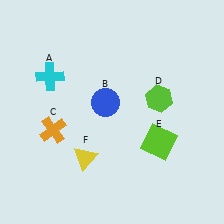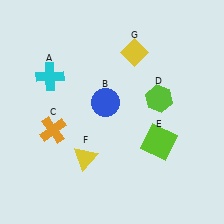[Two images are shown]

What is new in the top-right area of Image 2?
A yellow diamond (G) was added in the top-right area of Image 2.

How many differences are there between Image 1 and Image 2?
There is 1 difference between the two images.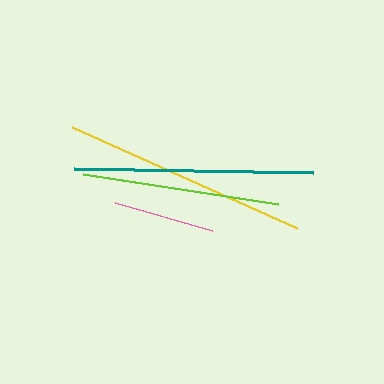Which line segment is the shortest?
The pink line is the shortest at approximately 102 pixels.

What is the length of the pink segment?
The pink segment is approximately 102 pixels long.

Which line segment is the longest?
The yellow line is the longest at approximately 247 pixels.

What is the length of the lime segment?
The lime segment is approximately 197 pixels long.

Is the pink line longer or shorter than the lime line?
The lime line is longer than the pink line.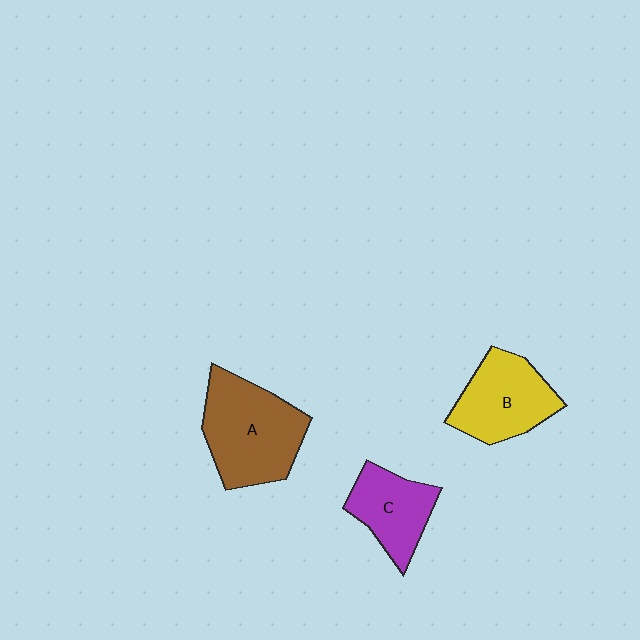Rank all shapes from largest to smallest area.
From largest to smallest: A (brown), B (yellow), C (purple).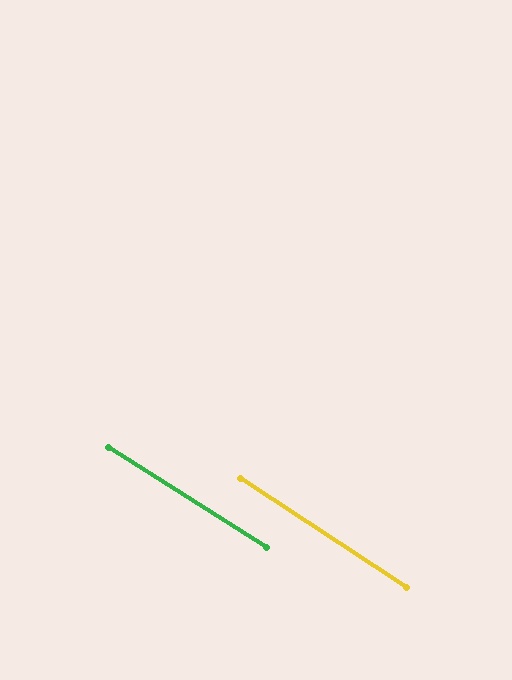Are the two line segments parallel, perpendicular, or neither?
Parallel — their directions differ by only 1.1°.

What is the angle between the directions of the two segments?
Approximately 1 degree.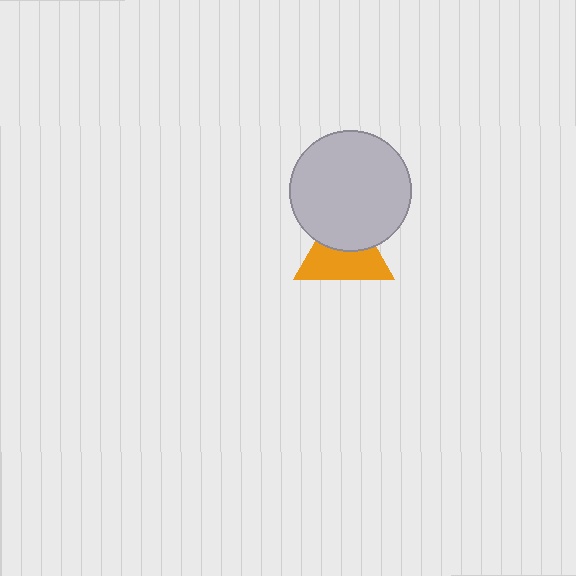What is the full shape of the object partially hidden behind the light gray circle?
The partially hidden object is an orange triangle.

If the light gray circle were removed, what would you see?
You would see the complete orange triangle.